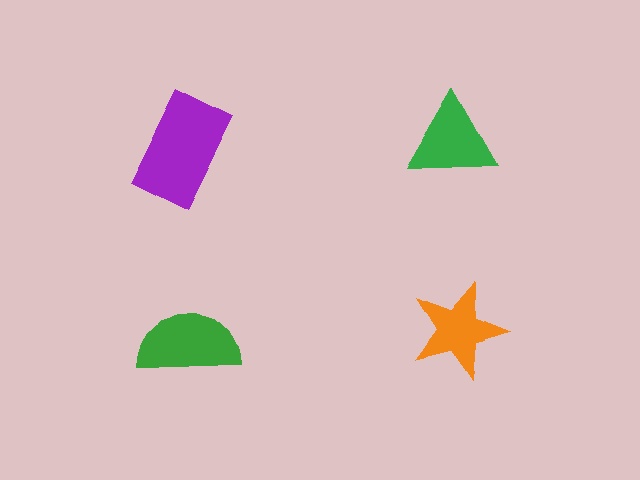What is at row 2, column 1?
A green semicircle.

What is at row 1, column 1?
A purple rectangle.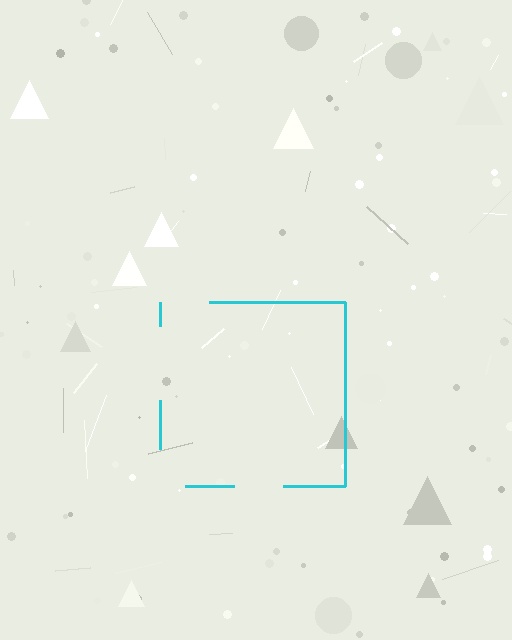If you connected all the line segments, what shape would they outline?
They would outline a square.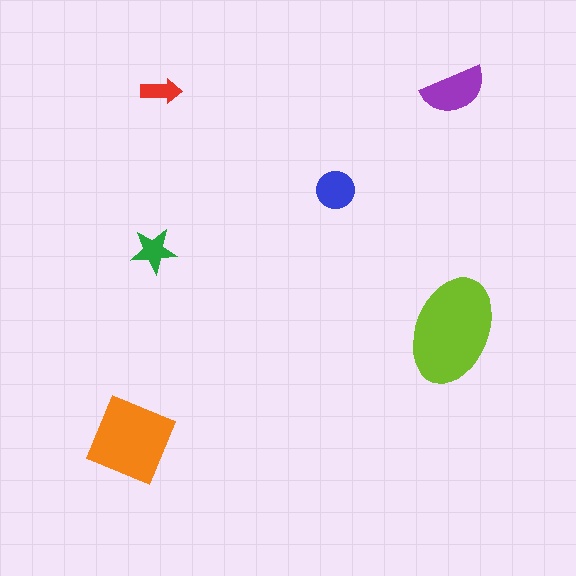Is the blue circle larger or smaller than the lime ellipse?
Smaller.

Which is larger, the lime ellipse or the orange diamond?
The lime ellipse.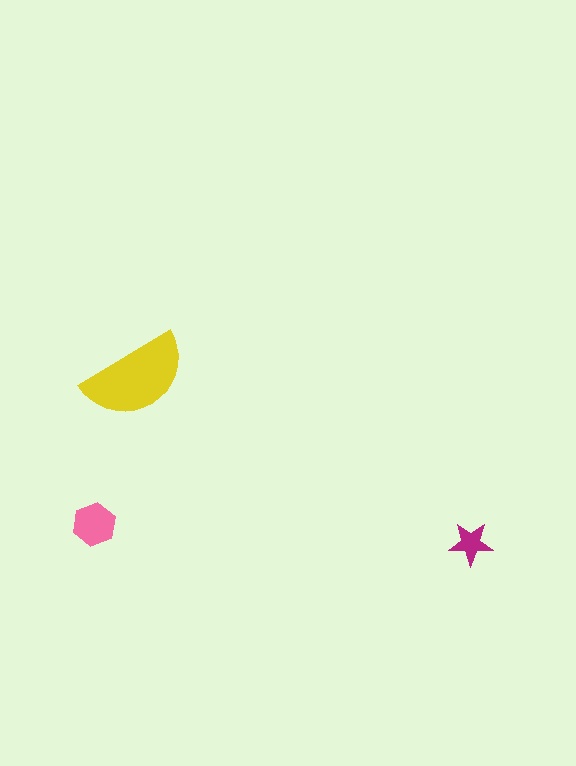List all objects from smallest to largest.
The magenta star, the pink hexagon, the yellow semicircle.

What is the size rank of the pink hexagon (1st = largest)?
2nd.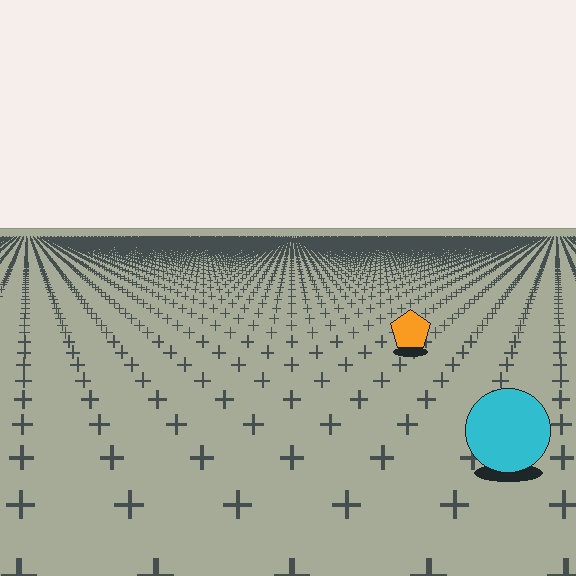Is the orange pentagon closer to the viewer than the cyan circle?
No. The cyan circle is closer — you can tell from the texture gradient: the ground texture is coarser near it.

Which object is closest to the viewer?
The cyan circle is closest. The texture marks near it are larger and more spread out.